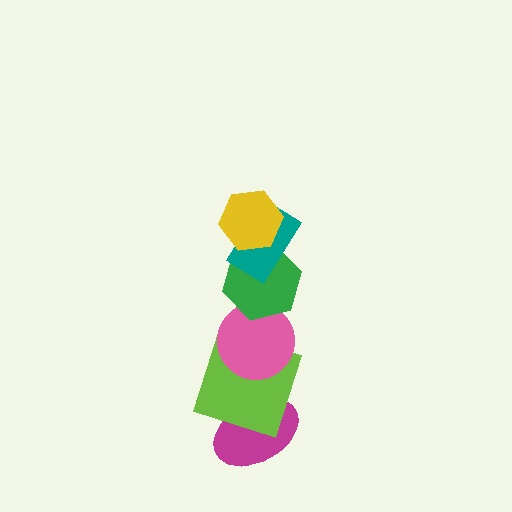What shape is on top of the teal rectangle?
The yellow hexagon is on top of the teal rectangle.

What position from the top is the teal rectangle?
The teal rectangle is 2nd from the top.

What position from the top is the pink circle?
The pink circle is 4th from the top.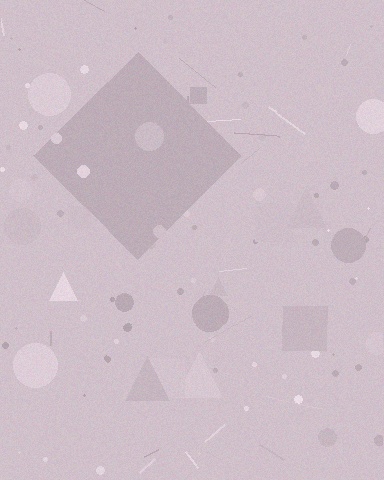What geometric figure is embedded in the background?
A diamond is embedded in the background.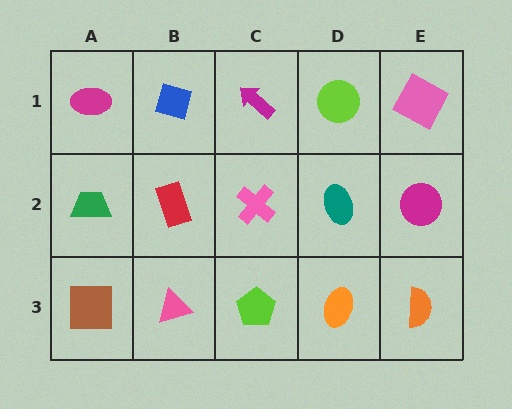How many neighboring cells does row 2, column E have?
3.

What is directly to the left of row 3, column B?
A brown square.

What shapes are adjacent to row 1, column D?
A teal ellipse (row 2, column D), a magenta arrow (row 1, column C), a pink square (row 1, column E).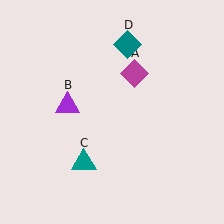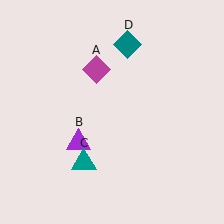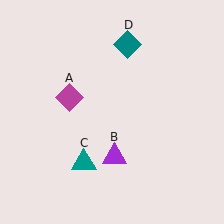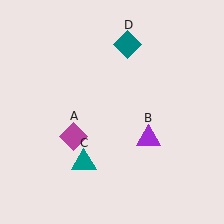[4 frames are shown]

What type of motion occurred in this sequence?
The magenta diamond (object A), purple triangle (object B) rotated counterclockwise around the center of the scene.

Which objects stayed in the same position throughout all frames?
Teal triangle (object C) and teal diamond (object D) remained stationary.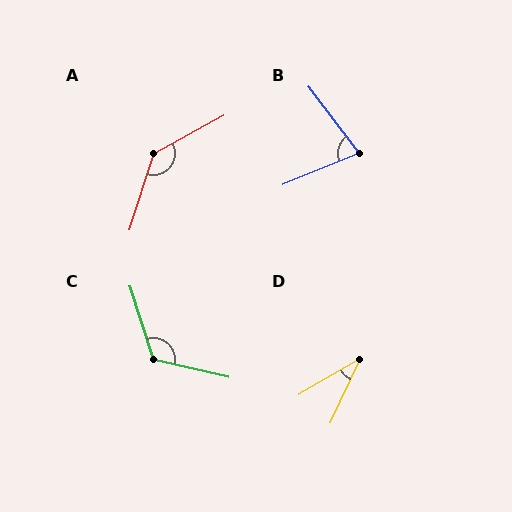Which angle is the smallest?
D, at approximately 35 degrees.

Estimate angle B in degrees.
Approximately 75 degrees.